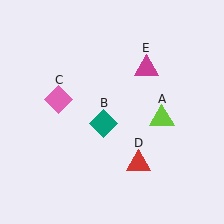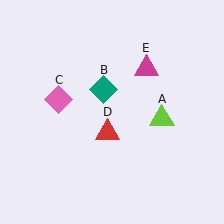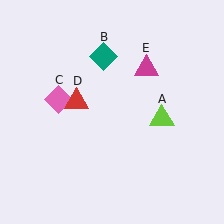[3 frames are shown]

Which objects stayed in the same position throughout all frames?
Lime triangle (object A) and pink diamond (object C) and magenta triangle (object E) remained stationary.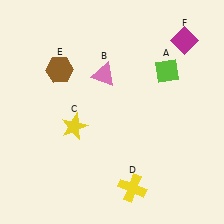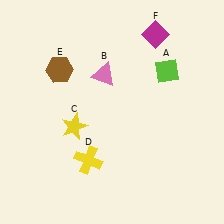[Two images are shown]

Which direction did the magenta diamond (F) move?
The magenta diamond (F) moved left.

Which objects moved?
The objects that moved are: the yellow cross (D), the magenta diamond (F).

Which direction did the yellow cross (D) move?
The yellow cross (D) moved left.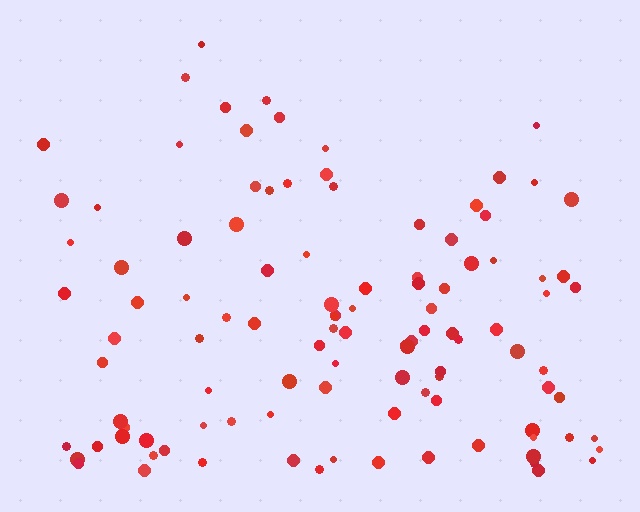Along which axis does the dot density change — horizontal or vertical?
Vertical.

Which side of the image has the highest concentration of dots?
The bottom.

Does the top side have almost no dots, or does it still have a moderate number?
Still a moderate number, just noticeably fewer than the bottom.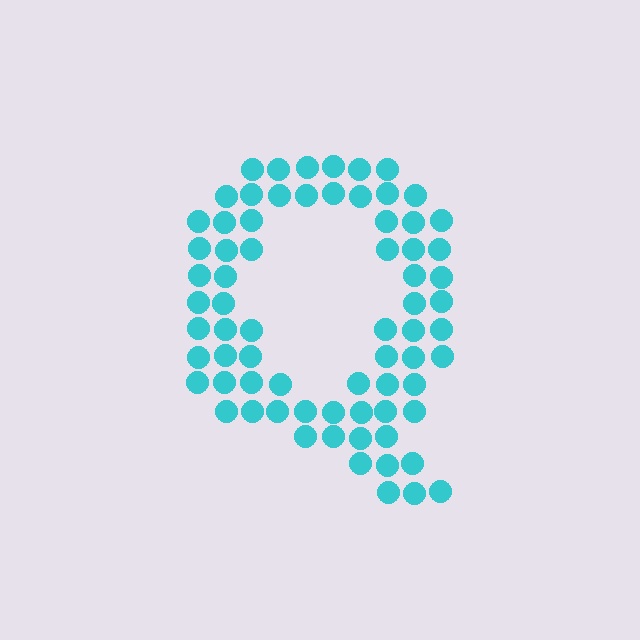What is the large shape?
The large shape is the letter Q.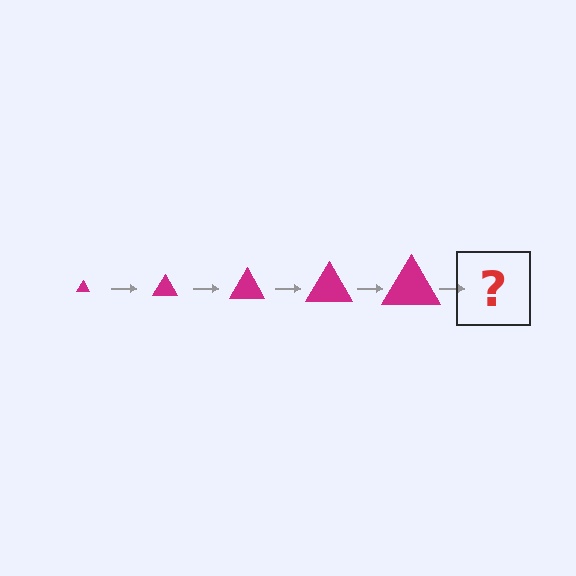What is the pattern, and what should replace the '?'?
The pattern is that the triangle gets progressively larger each step. The '?' should be a magenta triangle, larger than the previous one.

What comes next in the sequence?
The next element should be a magenta triangle, larger than the previous one.